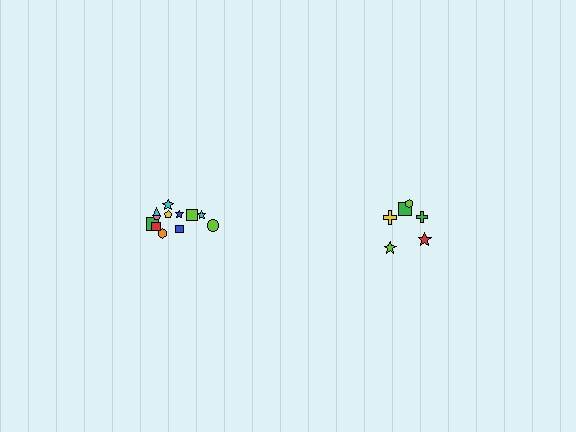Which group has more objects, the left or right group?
The left group.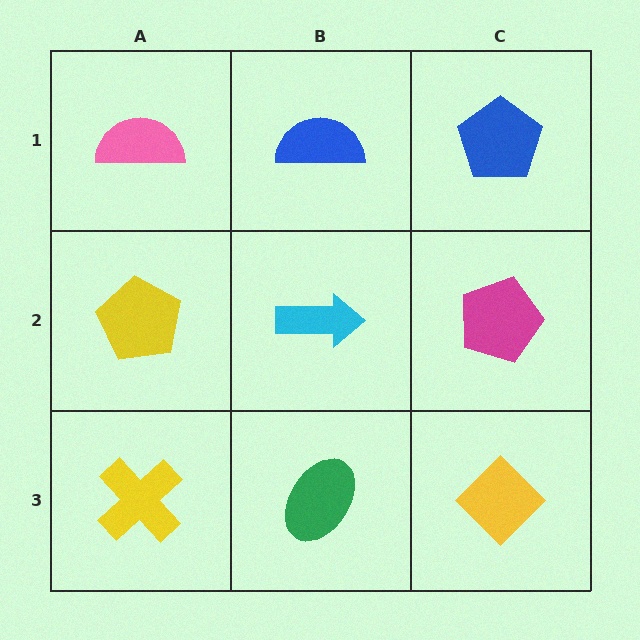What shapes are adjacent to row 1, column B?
A cyan arrow (row 2, column B), a pink semicircle (row 1, column A), a blue pentagon (row 1, column C).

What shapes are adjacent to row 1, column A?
A yellow pentagon (row 2, column A), a blue semicircle (row 1, column B).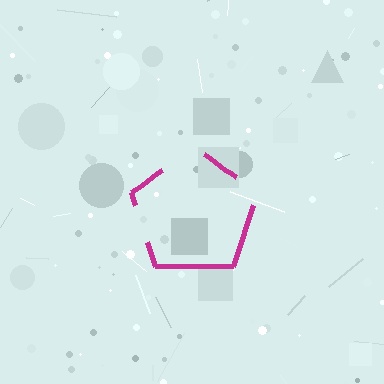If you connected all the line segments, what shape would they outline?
They would outline a pentagon.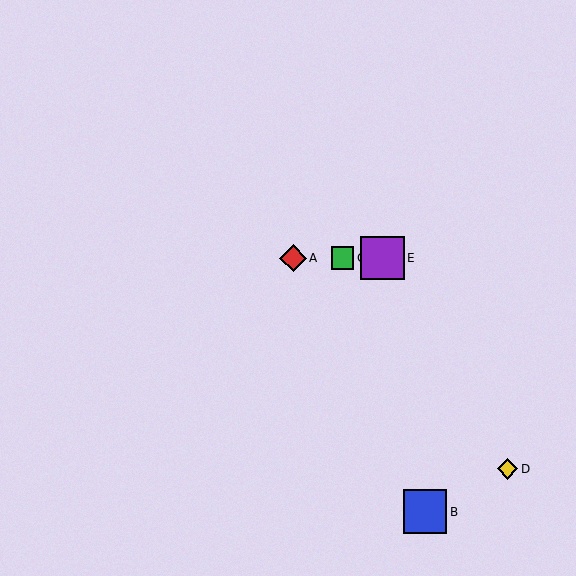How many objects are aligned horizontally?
3 objects (A, C, E) are aligned horizontally.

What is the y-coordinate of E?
Object E is at y≈258.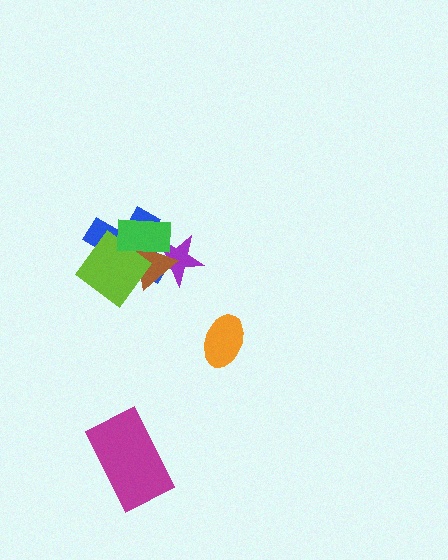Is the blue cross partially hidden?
Yes, it is partially covered by another shape.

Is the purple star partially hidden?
Yes, it is partially covered by another shape.